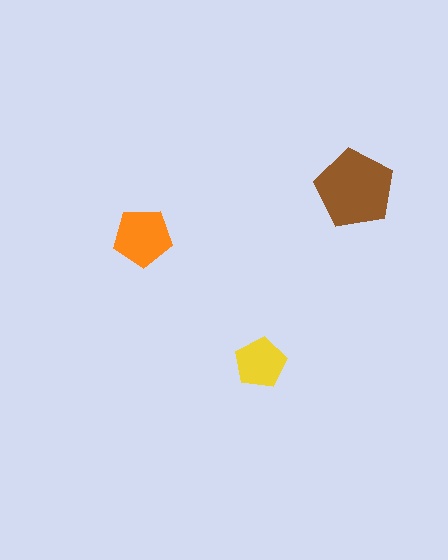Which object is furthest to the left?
The orange pentagon is leftmost.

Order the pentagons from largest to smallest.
the brown one, the orange one, the yellow one.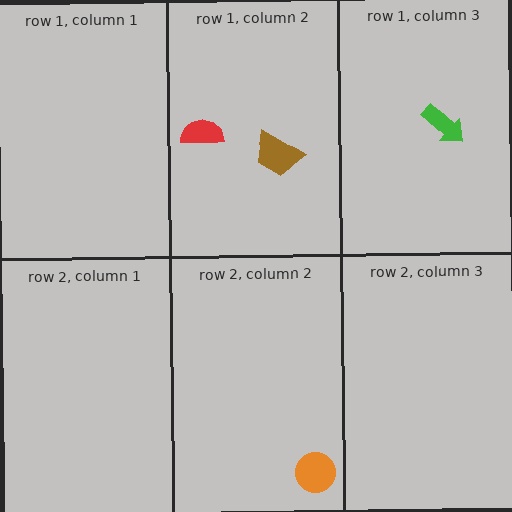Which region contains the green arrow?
The row 1, column 3 region.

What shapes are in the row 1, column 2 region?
The brown trapezoid, the red semicircle.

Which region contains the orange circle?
The row 2, column 2 region.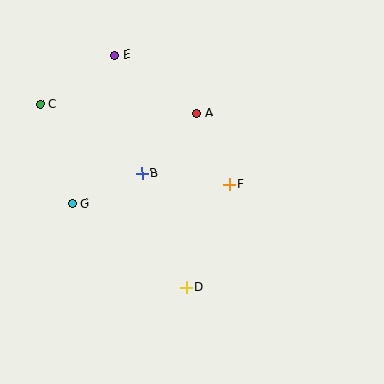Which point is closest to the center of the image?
Point F at (229, 184) is closest to the center.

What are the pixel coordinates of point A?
Point A is at (197, 113).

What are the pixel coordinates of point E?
Point E is at (114, 55).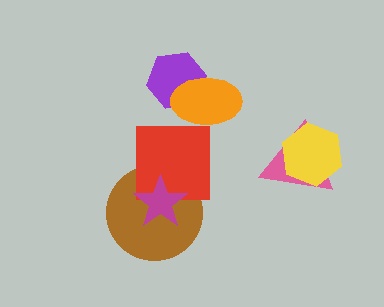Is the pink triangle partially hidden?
Yes, it is partially covered by another shape.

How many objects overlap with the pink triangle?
1 object overlaps with the pink triangle.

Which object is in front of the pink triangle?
The yellow hexagon is in front of the pink triangle.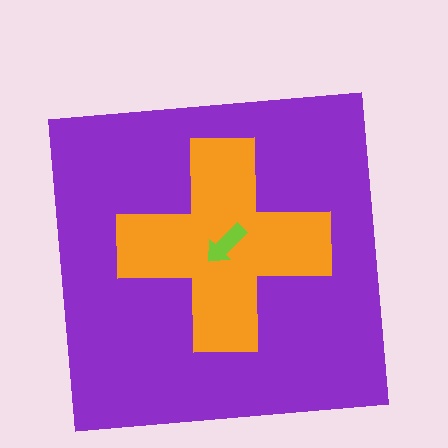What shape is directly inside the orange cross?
The lime arrow.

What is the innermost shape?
The lime arrow.